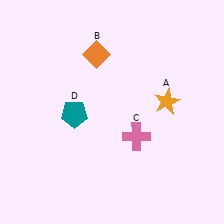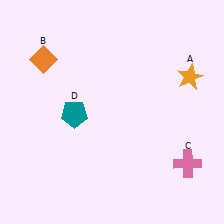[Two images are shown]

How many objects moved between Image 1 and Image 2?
3 objects moved between the two images.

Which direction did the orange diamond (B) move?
The orange diamond (B) moved left.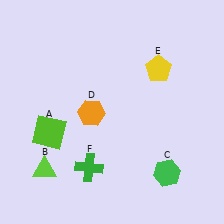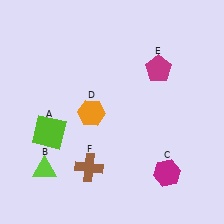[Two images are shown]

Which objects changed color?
C changed from green to magenta. E changed from yellow to magenta. F changed from green to brown.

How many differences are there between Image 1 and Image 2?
There are 3 differences between the two images.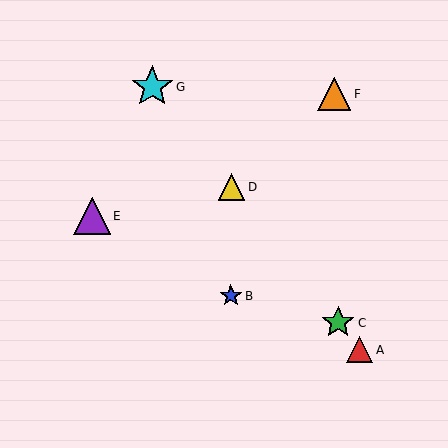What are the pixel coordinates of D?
Object D is at (231, 187).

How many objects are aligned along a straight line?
4 objects (A, C, D, G) are aligned along a straight line.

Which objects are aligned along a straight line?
Objects A, C, D, G are aligned along a straight line.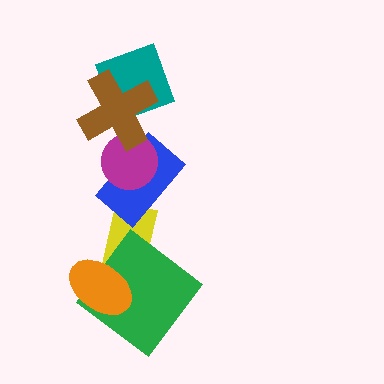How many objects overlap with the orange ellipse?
2 objects overlap with the orange ellipse.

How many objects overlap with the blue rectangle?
2 objects overlap with the blue rectangle.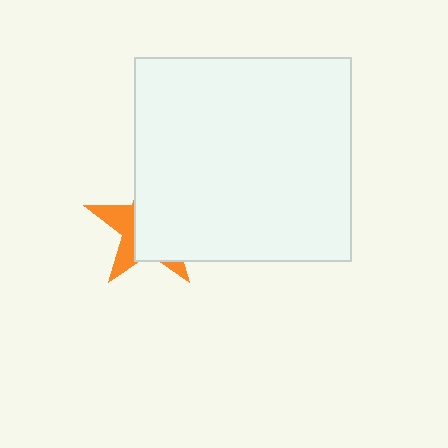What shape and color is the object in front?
The object in front is a white rectangle.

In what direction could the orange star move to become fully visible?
The orange star could move left. That would shift it out from behind the white rectangle entirely.